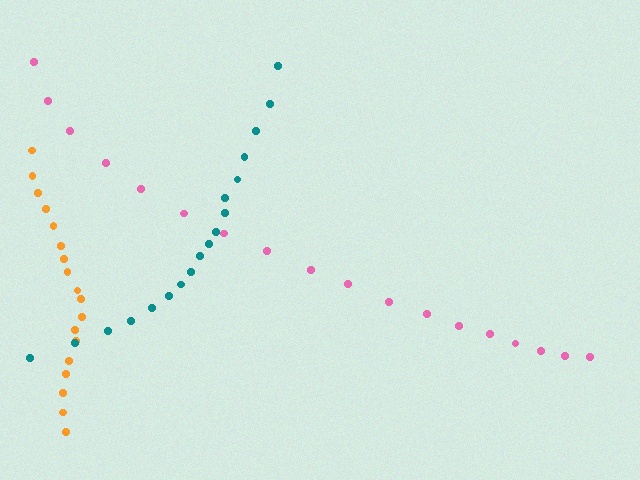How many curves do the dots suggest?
There are 3 distinct paths.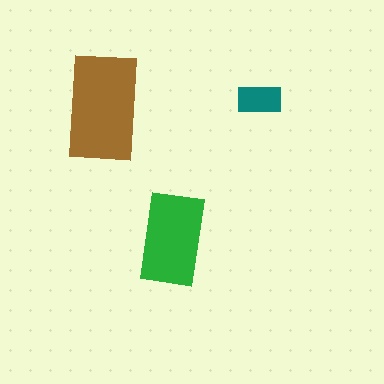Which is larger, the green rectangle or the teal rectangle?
The green one.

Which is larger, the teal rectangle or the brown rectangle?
The brown one.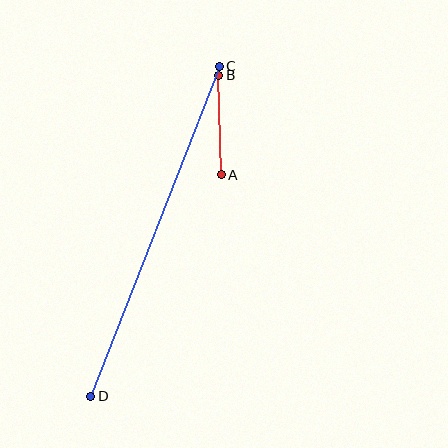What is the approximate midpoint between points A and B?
The midpoint is at approximately (220, 125) pixels.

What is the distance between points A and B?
The distance is approximately 100 pixels.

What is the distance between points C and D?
The distance is approximately 354 pixels.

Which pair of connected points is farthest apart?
Points C and D are farthest apart.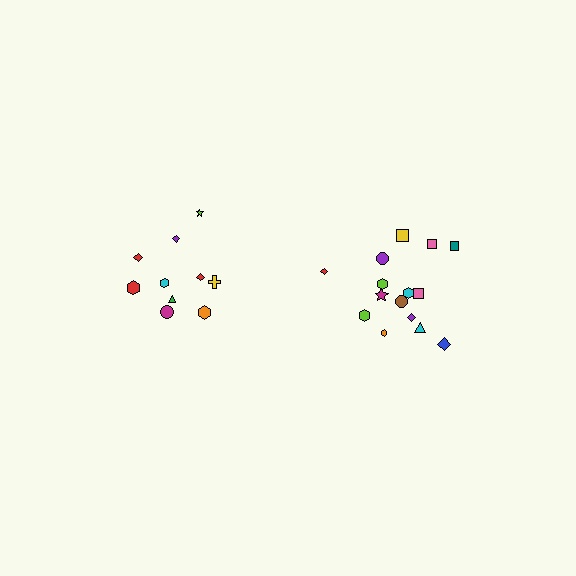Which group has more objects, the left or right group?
The right group.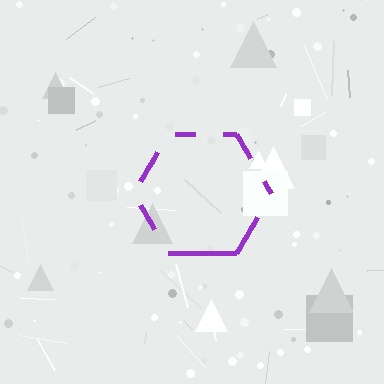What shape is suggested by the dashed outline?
The dashed outline suggests a hexagon.